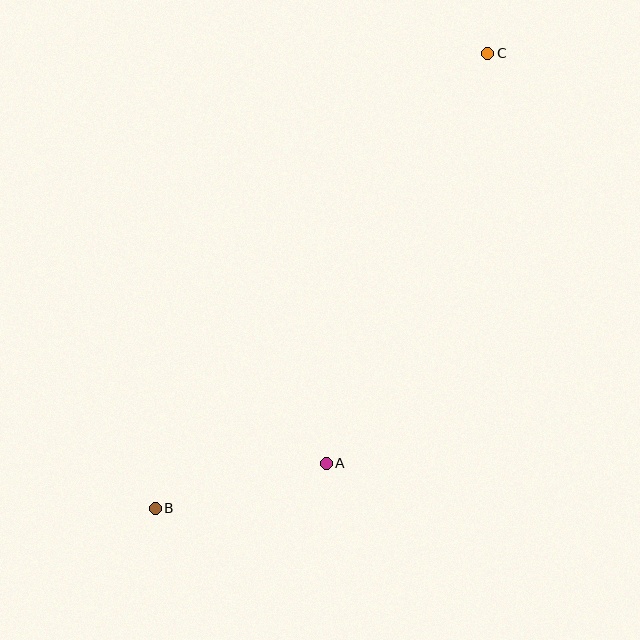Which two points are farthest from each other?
Points B and C are farthest from each other.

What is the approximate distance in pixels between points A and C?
The distance between A and C is approximately 440 pixels.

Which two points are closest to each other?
Points A and B are closest to each other.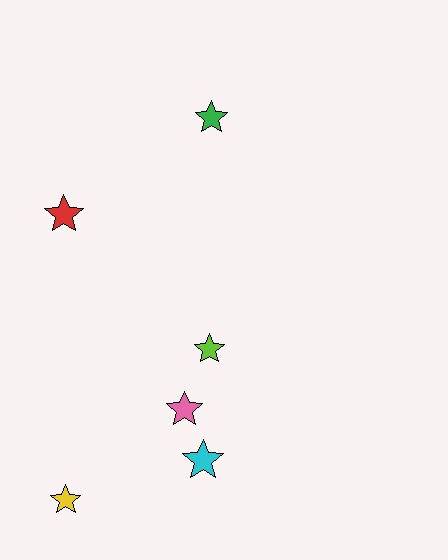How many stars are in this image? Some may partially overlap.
There are 6 stars.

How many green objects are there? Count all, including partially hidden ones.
There is 1 green object.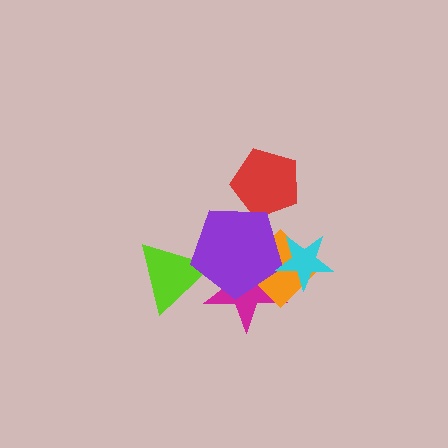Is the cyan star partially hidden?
No, no other shape covers it.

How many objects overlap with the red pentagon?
1 object overlaps with the red pentagon.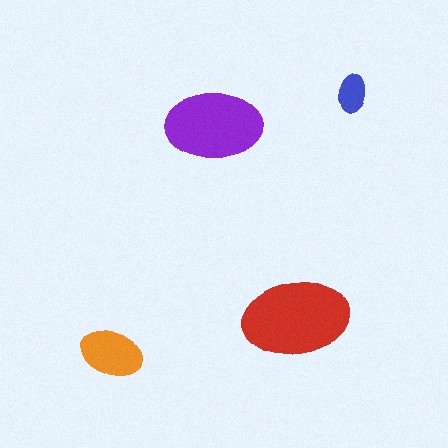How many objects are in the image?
There are 4 objects in the image.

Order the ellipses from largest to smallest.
the red one, the purple one, the orange one, the blue one.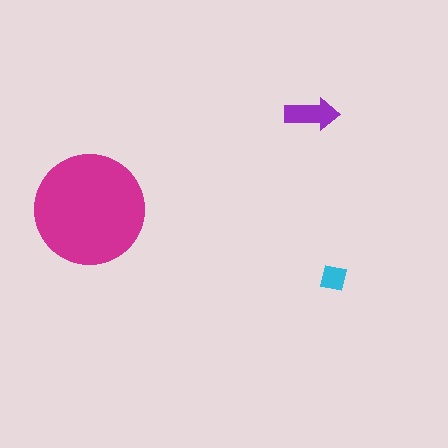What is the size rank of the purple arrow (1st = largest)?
2nd.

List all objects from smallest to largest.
The cyan square, the purple arrow, the magenta circle.